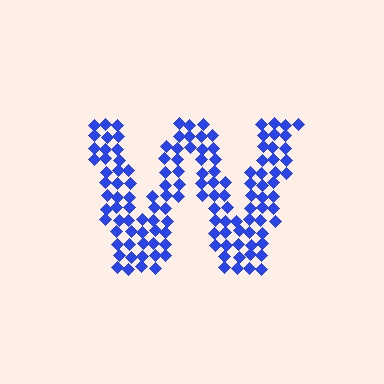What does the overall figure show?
The overall figure shows the letter W.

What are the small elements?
The small elements are diamonds.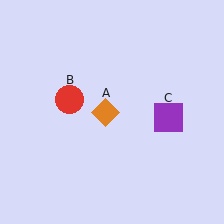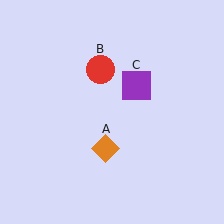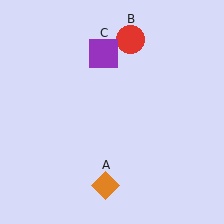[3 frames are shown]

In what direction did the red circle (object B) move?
The red circle (object B) moved up and to the right.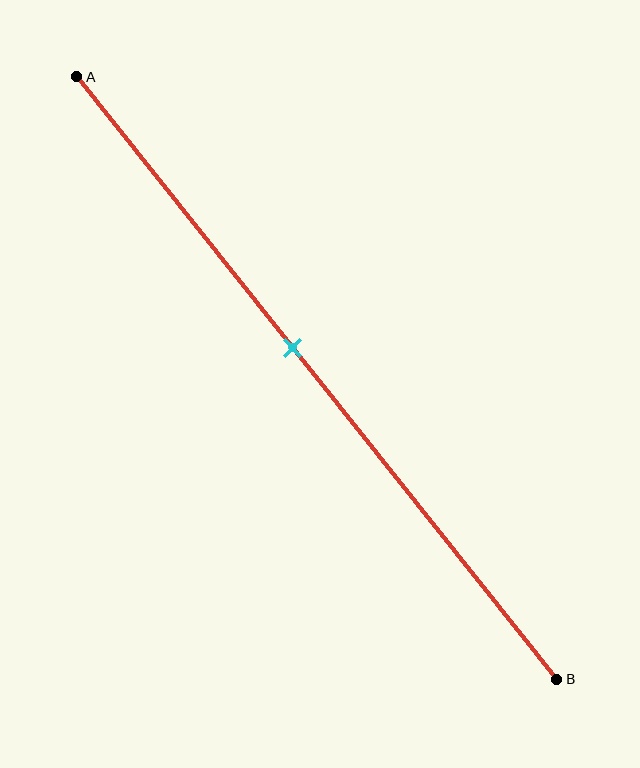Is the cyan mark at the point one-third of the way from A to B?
No, the mark is at about 45% from A, not at the 33% one-third point.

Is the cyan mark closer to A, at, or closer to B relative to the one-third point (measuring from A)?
The cyan mark is closer to point B than the one-third point of segment AB.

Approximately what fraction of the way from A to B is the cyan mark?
The cyan mark is approximately 45% of the way from A to B.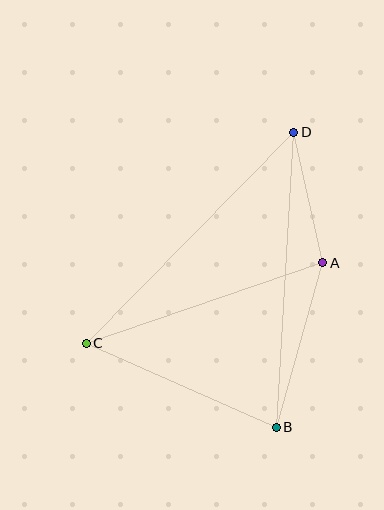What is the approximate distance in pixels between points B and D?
The distance between B and D is approximately 295 pixels.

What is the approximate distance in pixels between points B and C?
The distance between B and C is approximately 208 pixels.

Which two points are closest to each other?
Points A and D are closest to each other.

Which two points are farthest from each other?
Points C and D are farthest from each other.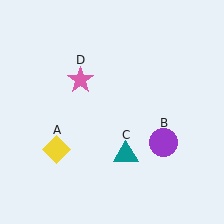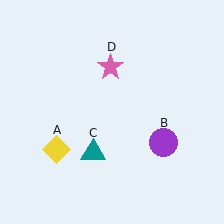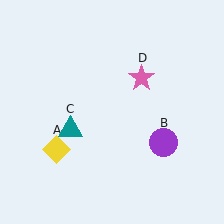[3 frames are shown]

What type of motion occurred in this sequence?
The teal triangle (object C), pink star (object D) rotated clockwise around the center of the scene.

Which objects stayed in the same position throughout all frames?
Yellow diamond (object A) and purple circle (object B) remained stationary.